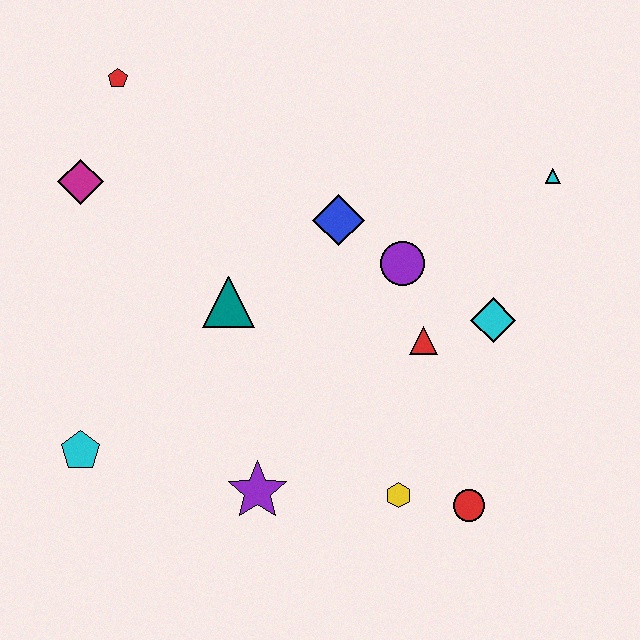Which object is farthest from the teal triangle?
The cyan triangle is farthest from the teal triangle.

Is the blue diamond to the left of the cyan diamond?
Yes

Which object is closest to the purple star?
The yellow hexagon is closest to the purple star.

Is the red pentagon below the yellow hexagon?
No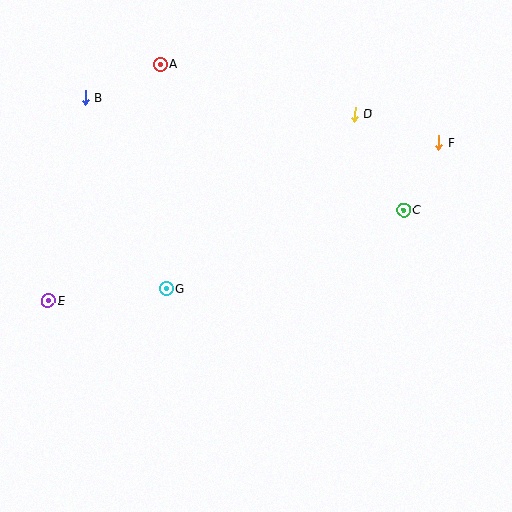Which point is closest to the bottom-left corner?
Point E is closest to the bottom-left corner.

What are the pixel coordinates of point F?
Point F is at (439, 143).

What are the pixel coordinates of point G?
Point G is at (166, 289).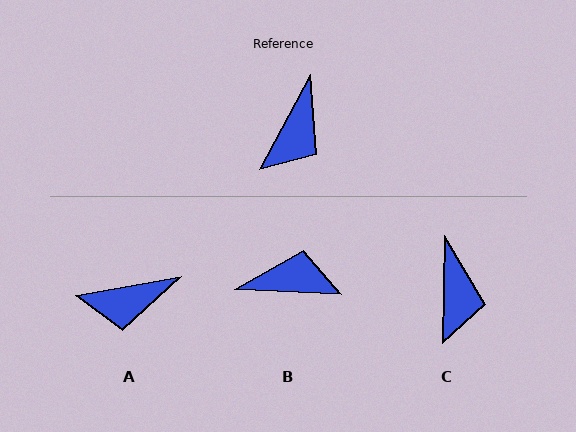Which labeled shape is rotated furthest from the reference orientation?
B, about 116 degrees away.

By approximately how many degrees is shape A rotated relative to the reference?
Approximately 51 degrees clockwise.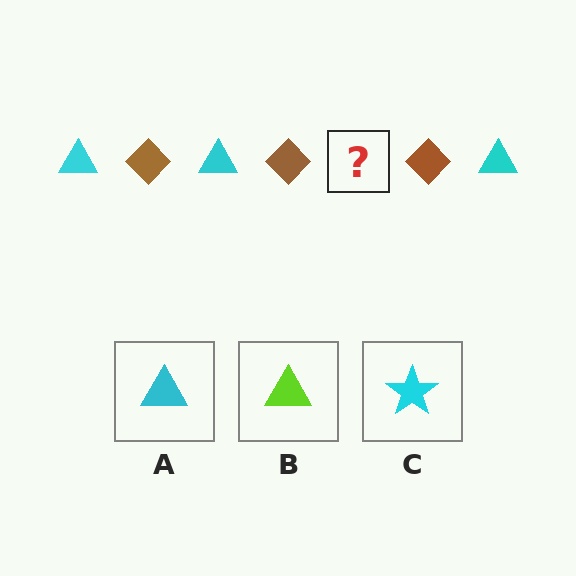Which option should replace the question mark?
Option A.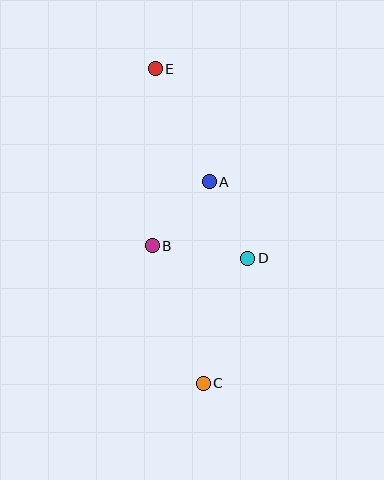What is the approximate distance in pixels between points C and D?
The distance between C and D is approximately 133 pixels.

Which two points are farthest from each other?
Points C and E are farthest from each other.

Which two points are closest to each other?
Points A and B are closest to each other.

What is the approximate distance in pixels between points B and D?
The distance between B and D is approximately 97 pixels.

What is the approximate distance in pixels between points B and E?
The distance between B and E is approximately 177 pixels.